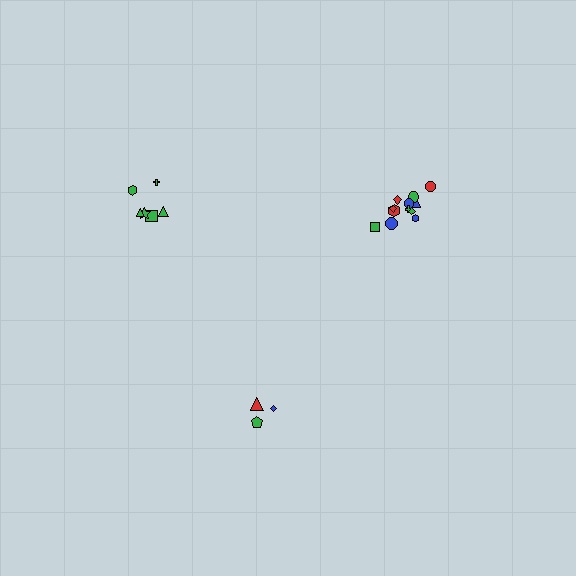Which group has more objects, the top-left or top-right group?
The top-right group.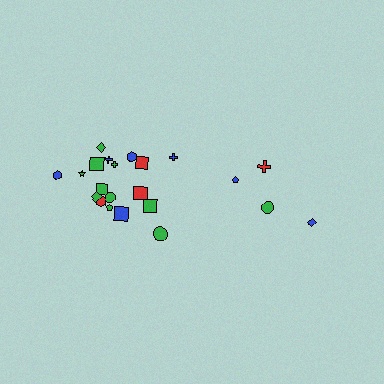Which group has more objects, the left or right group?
The left group.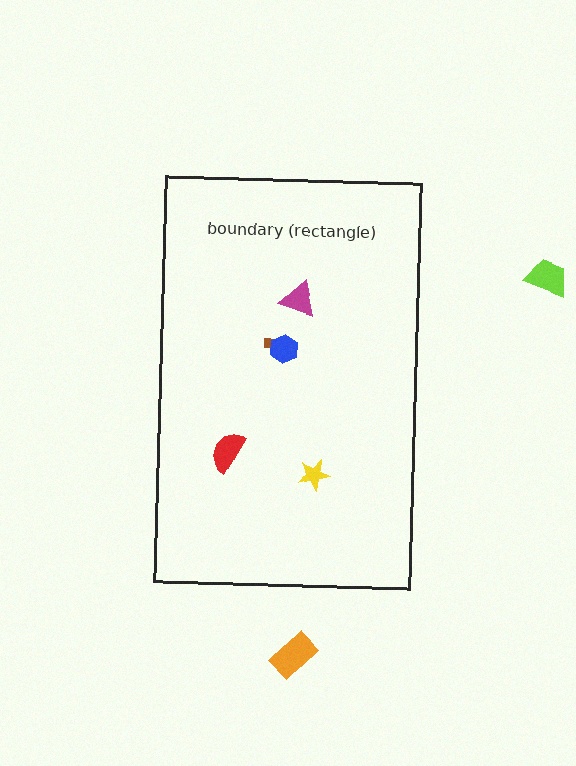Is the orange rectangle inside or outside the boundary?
Outside.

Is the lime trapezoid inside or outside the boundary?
Outside.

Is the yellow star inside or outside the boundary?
Inside.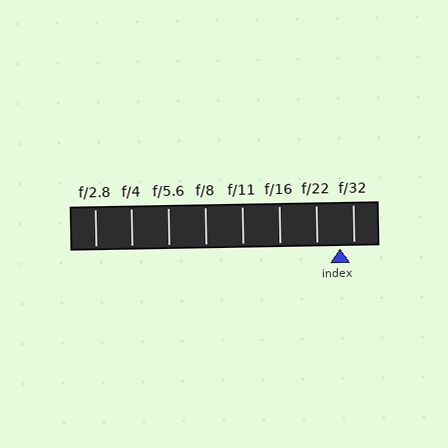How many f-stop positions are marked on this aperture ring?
There are 8 f-stop positions marked.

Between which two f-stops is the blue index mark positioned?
The index mark is between f/22 and f/32.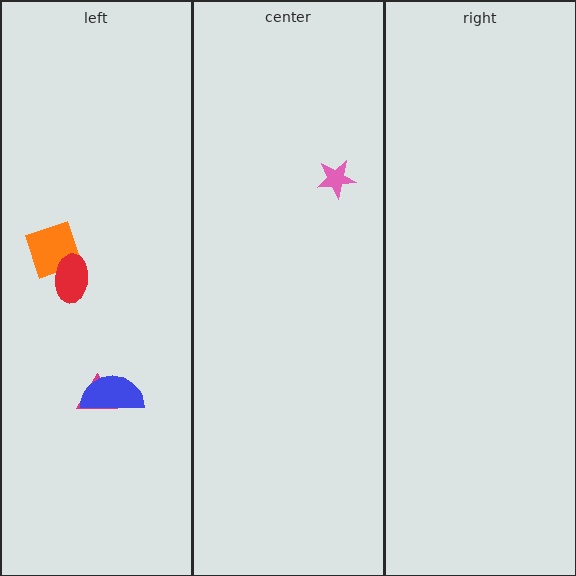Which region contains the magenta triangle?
The left region.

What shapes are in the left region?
The orange diamond, the magenta triangle, the red ellipse, the blue semicircle.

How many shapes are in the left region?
4.